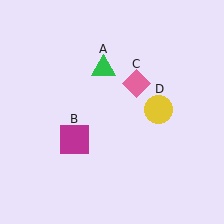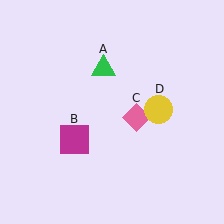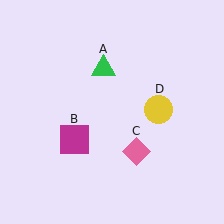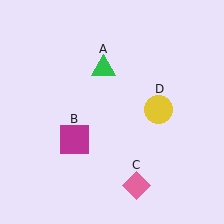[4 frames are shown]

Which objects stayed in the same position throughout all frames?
Green triangle (object A) and magenta square (object B) and yellow circle (object D) remained stationary.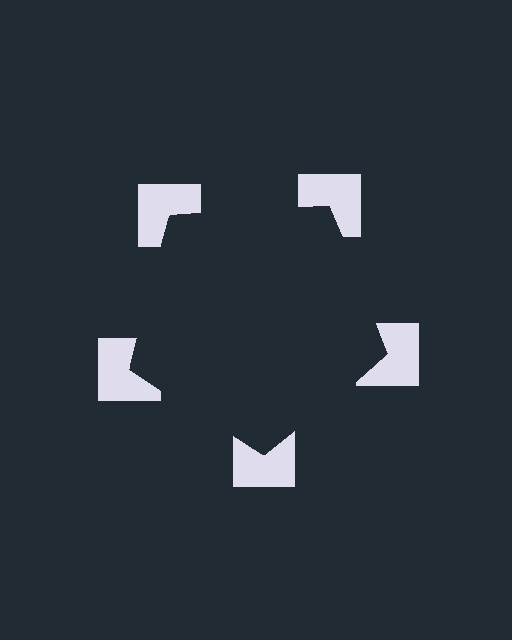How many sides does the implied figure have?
5 sides.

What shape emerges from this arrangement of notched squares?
An illusory pentagon — its edges are inferred from the aligned wedge cuts in the notched squares, not physically drawn.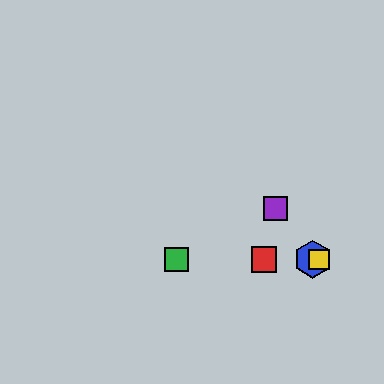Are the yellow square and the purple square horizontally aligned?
No, the yellow square is at y≈259 and the purple square is at y≈208.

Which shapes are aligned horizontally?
The red square, the blue hexagon, the green square, the yellow square are aligned horizontally.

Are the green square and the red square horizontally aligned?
Yes, both are at y≈259.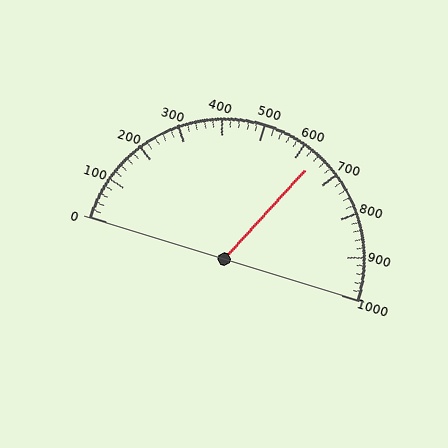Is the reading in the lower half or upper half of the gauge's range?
The reading is in the upper half of the range (0 to 1000).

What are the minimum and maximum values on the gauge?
The gauge ranges from 0 to 1000.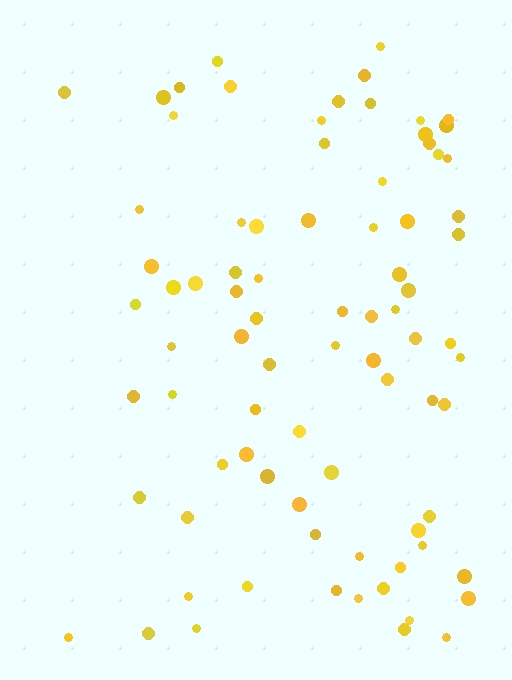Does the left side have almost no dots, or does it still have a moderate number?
Still a moderate number, just noticeably fewer than the right.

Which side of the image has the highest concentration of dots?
The right.